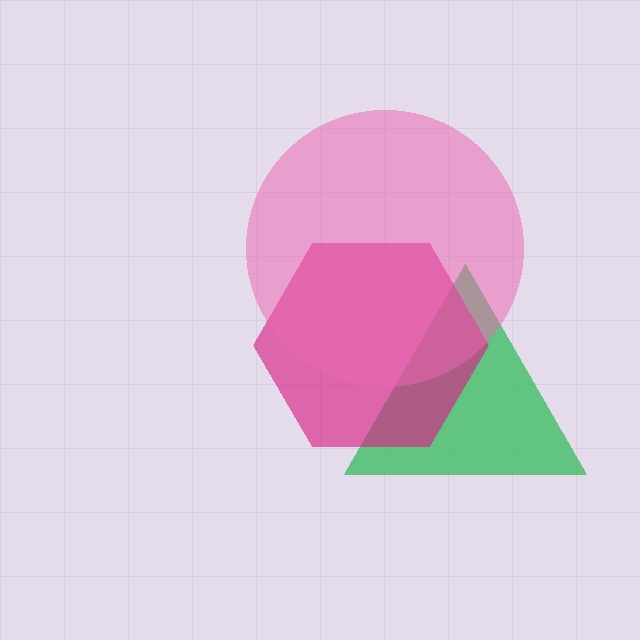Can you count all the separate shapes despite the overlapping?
Yes, there are 3 separate shapes.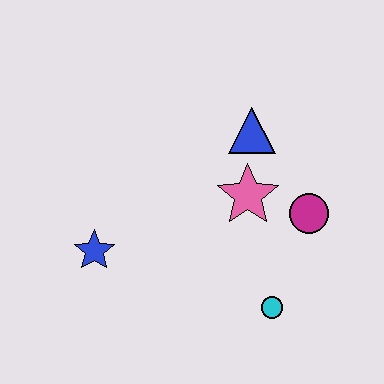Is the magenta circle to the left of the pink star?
No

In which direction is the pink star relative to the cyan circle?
The pink star is above the cyan circle.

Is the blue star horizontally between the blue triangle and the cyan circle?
No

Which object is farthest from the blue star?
The magenta circle is farthest from the blue star.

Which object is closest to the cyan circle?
The magenta circle is closest to the cyan circle.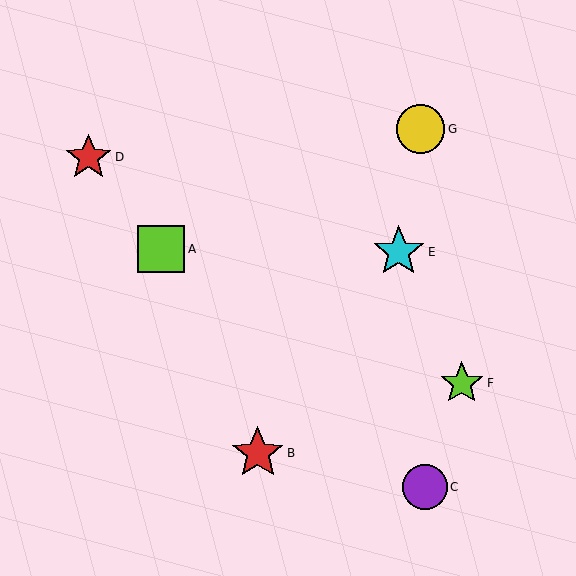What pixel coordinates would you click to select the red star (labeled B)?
Click at (258, 453) to select the red star B.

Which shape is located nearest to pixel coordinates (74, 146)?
The red star (labeled D) at (88, 157) is nearest to that location.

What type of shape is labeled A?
Shape A is a lime square.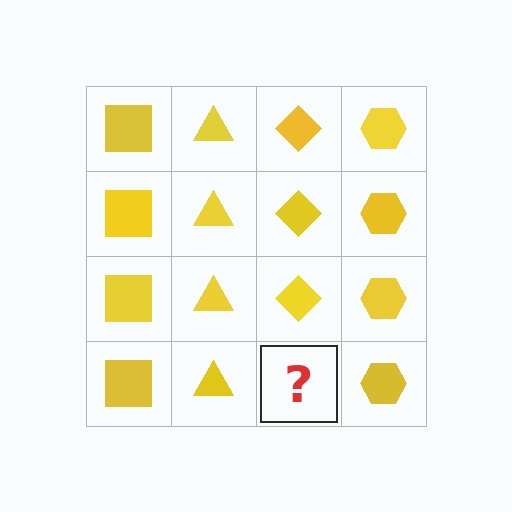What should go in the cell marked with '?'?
The missing cell should contain a yellow diamond.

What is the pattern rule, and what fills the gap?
The rule is that each column has a consistent shape. The gap should be filled with a yellow diamond.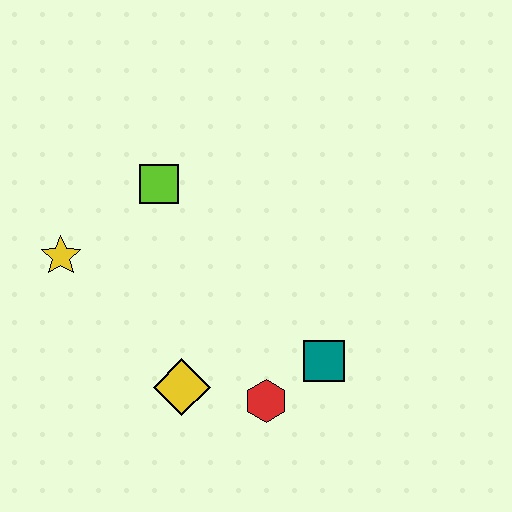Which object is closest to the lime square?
The yellow star is closest to the lime square.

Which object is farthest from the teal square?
The yellow star is farthest from the teal square.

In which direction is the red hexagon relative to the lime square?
The red hexagon is below the lime square.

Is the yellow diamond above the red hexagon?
Yes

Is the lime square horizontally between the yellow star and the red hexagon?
Yes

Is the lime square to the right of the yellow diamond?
No